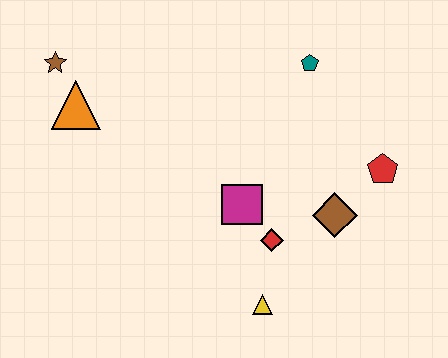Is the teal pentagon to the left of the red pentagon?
Yes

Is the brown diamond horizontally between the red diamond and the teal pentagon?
No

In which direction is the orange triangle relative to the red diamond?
The orange triangle is to the left of the red diamond.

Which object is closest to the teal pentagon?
The red pentagon is closest to the teal pentagon.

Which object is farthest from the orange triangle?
The red pentagon is farthest from the orange triangle.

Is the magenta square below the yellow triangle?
No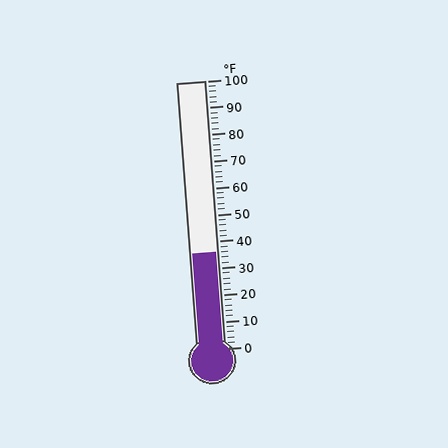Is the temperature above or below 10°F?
The temperature is above 10°F.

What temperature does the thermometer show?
The thermometer shows approximately 36°F.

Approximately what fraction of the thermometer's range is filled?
The thermometer is filled to approximately 35% of its range.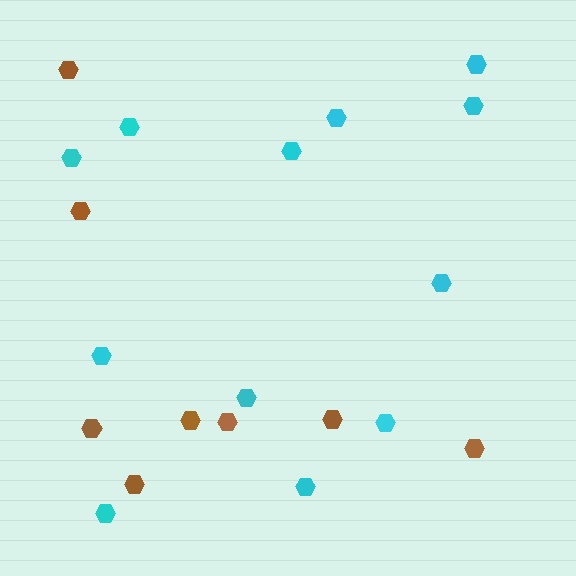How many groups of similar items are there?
There are 2 groups: one group of cyan hexagons (12) and one group of brown hexagons (8).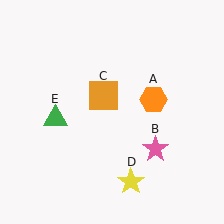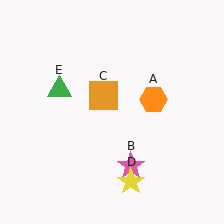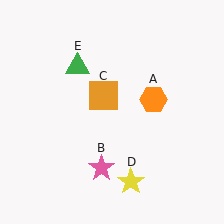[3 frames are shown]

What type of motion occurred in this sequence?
The pink star (object B), green triangle (object E) rotated clockwise around the center of the scene.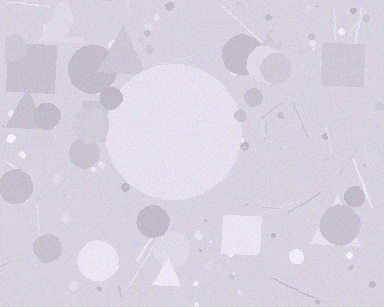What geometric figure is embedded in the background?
A circle is embedded in the background.